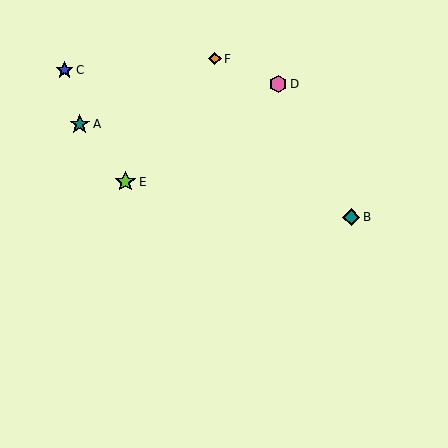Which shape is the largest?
The lime star (labeled E) is the largest.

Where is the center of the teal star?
The center of the teal star is at (80, 124).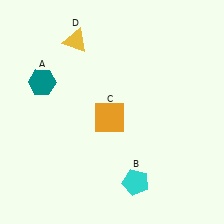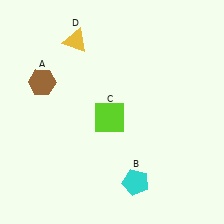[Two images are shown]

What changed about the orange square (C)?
In Image 1, C is orange. In Image 2, it changed to lime.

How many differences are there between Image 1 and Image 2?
There are 2 differences between the two images.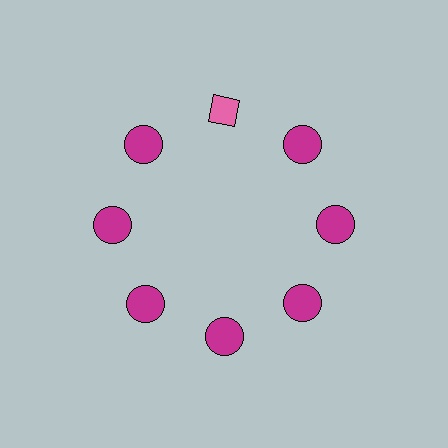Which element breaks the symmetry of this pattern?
The pink diamond at roughly the 12 o'clock position breaks the symmetry. All other shapes are magenta circles.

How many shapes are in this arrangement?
There are 8 shapes arranged in a ring pattern.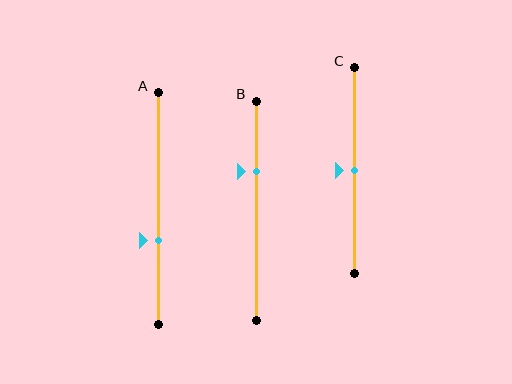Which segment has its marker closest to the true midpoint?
Segment C has its marker closest to the true midpoint.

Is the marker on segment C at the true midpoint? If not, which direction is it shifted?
Yes, the marker on segment C is at the true midpoint.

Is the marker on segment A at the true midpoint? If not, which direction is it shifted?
No, the marker on segment A is shifted downward by about 14% of the segment length.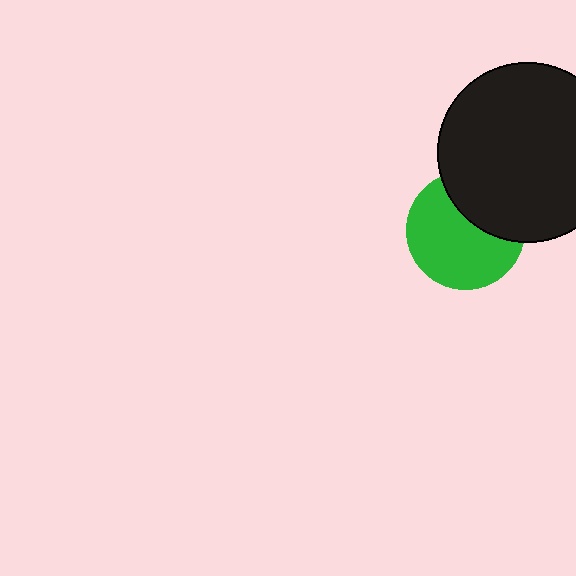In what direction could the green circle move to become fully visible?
The green circle could move down. That would shift it out from behind the black circle entirely.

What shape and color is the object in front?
The object in front is a black circle.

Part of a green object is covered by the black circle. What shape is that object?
It is a circle.